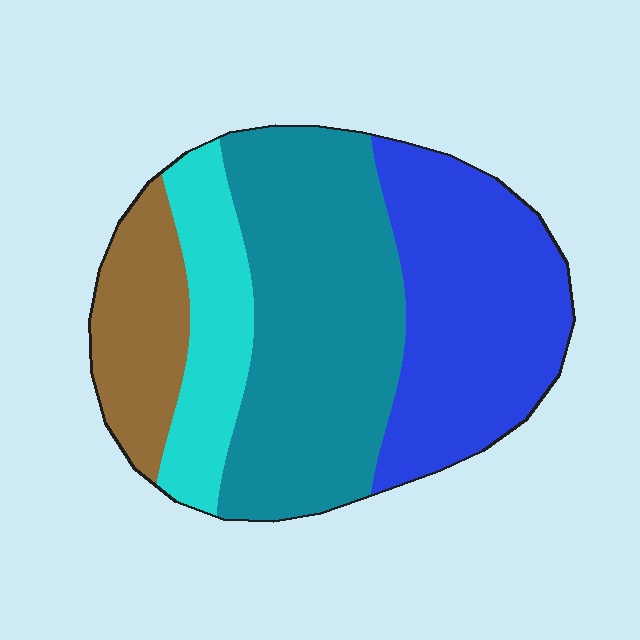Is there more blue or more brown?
Blue.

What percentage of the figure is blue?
Blue covers around 30% of the figure.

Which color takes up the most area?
Teal, at roughly 40%.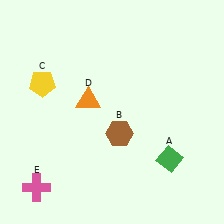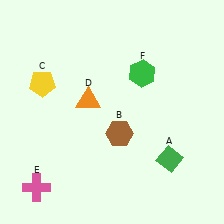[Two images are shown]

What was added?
A green hexagon (F) was added in Image 2.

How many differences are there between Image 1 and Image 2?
There is 1 difference between the two images.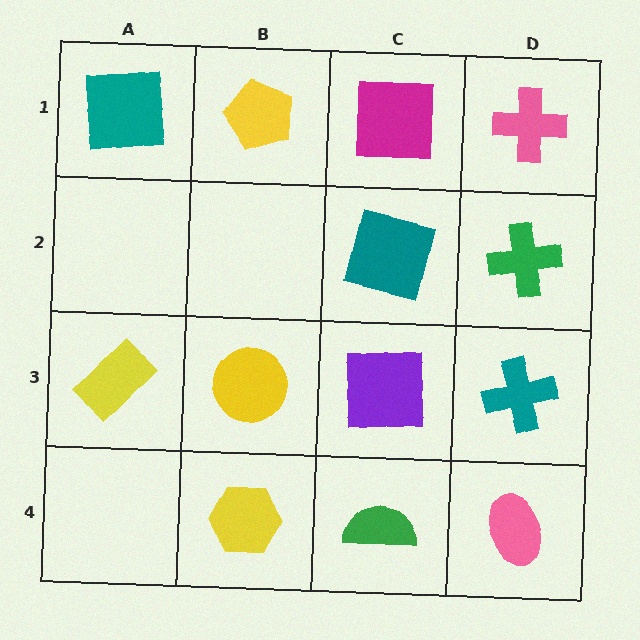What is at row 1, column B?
A yellow pentagon.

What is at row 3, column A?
A yellow rectangle.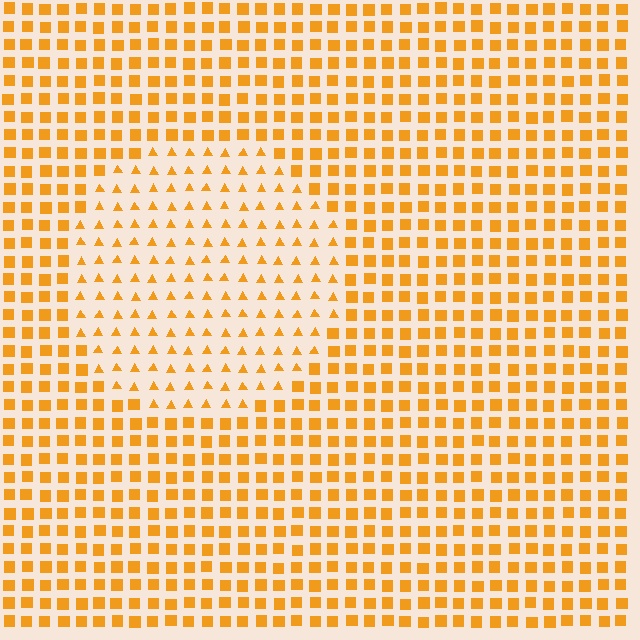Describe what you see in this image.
The image is filled with small orange elements arranged in a uniform grid. A circle-shaped region contains triangles, while the surrounding area contains squares. The boundary is defined purely by the change in element shape.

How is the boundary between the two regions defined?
The boundary is defined by a change in element shape: triangles inside vs. squares outside. All elements share the same color and spacing.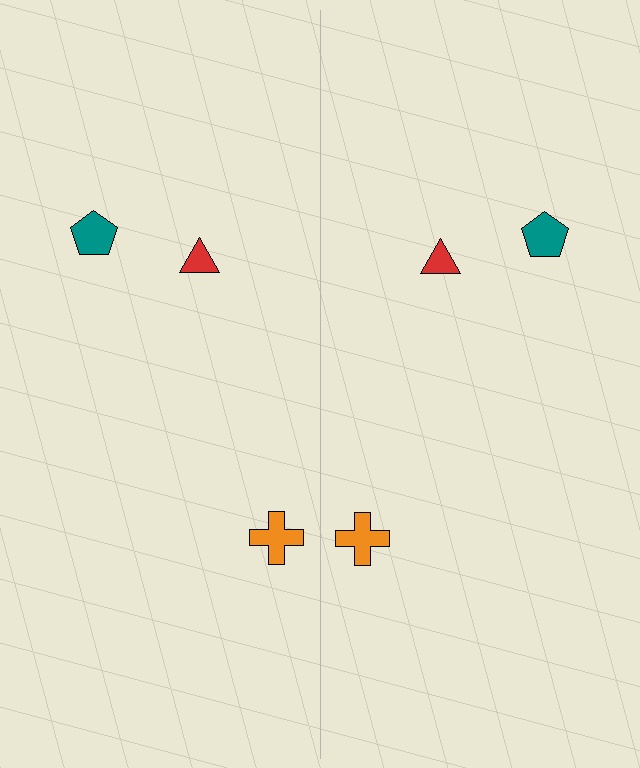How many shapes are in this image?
There are 6 shapes in this image.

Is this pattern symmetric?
Yes, this pattern has bilateral (reflection) symmetry.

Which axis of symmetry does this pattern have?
The pattern has a vertical axis of symmetry running through the center of the image.